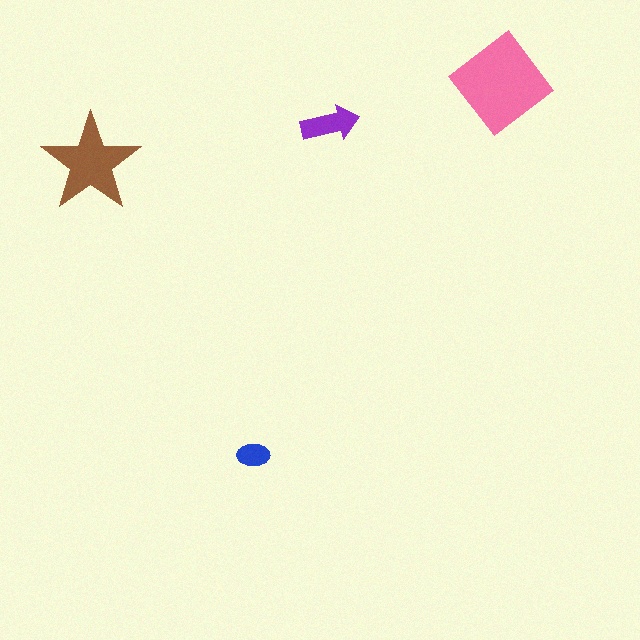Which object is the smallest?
The blue ellipse.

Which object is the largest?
The pink diamond.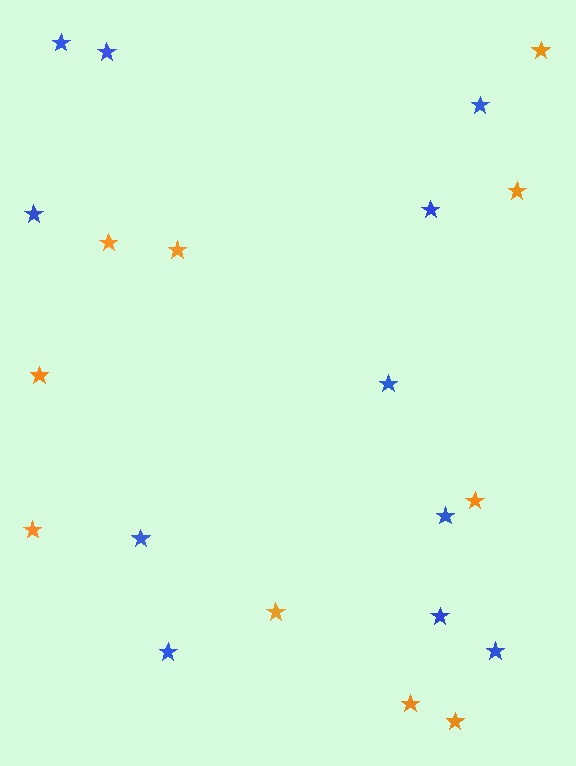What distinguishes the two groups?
There are 2 groups: one group of orange stars (10) and one group of blue stars (11).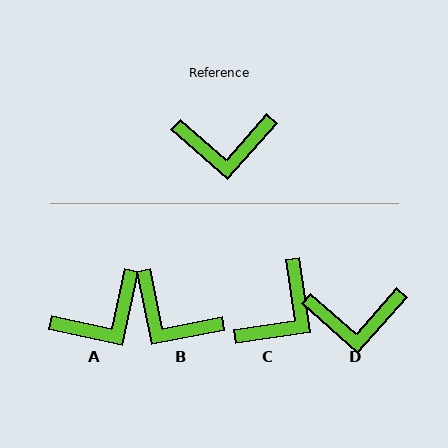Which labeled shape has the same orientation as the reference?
D.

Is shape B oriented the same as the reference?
No, it is off by about 37 degrees.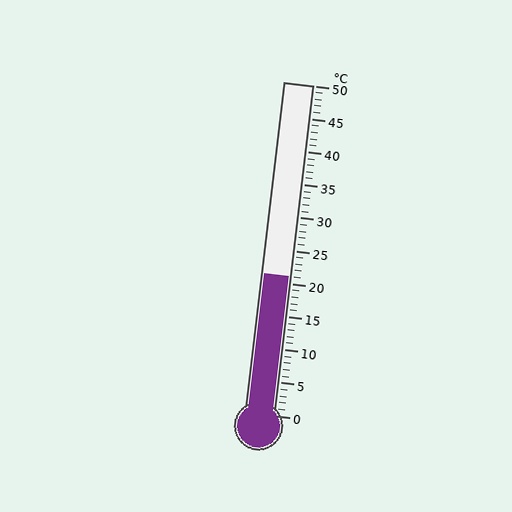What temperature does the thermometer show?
The thermometer shows approximately 21°C.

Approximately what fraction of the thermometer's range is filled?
The thermometer is filled to approximately 40% of its range.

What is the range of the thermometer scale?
The thermometer scale ranges from 0°C to 50°C.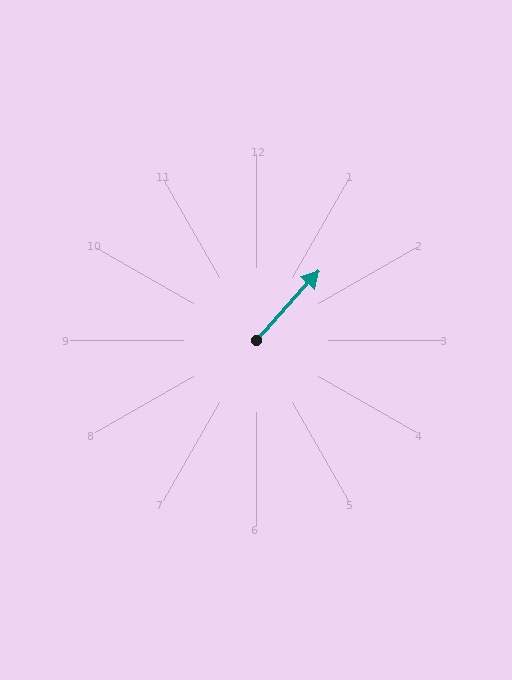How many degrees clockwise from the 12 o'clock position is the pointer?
Approximately 42 degrees.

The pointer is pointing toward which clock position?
Roughly 1 o'clock.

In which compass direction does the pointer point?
Northeast.